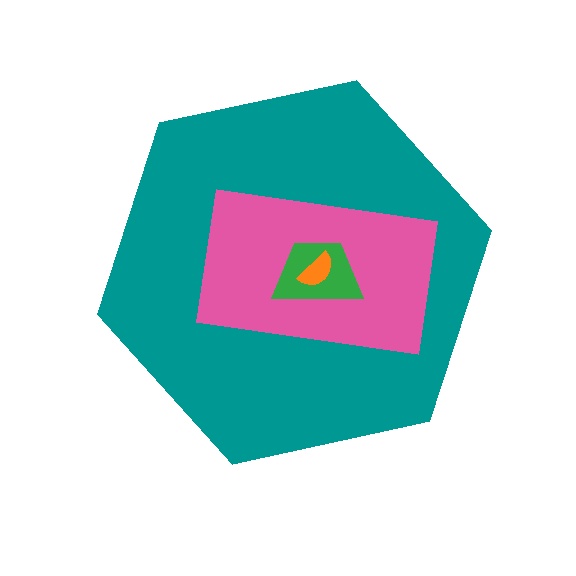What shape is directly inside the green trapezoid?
The orange semicircle.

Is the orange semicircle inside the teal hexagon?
Yes.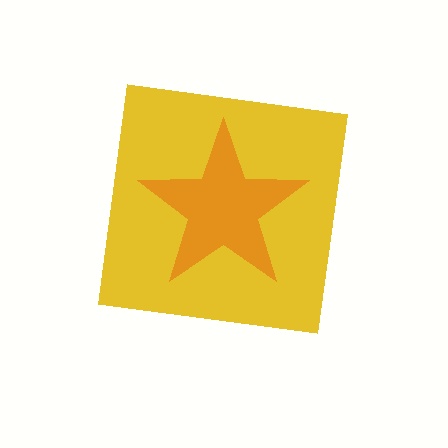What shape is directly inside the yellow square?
The orange star.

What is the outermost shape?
The yellow square.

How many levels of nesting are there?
2.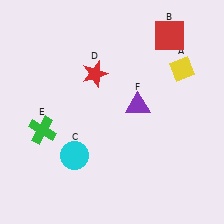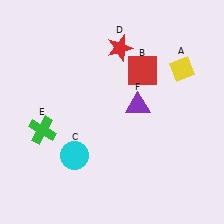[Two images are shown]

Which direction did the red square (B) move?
The red square (B) moved down.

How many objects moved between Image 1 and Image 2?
2 objects moved between the two images.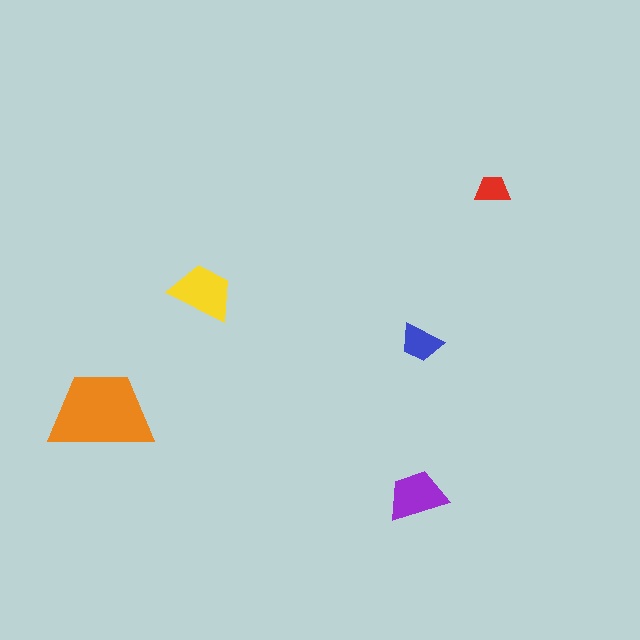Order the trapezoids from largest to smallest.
the orange one, the yellow one, the purple one, the blue one, the red one.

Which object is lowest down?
The purple trapezoid is bottommost.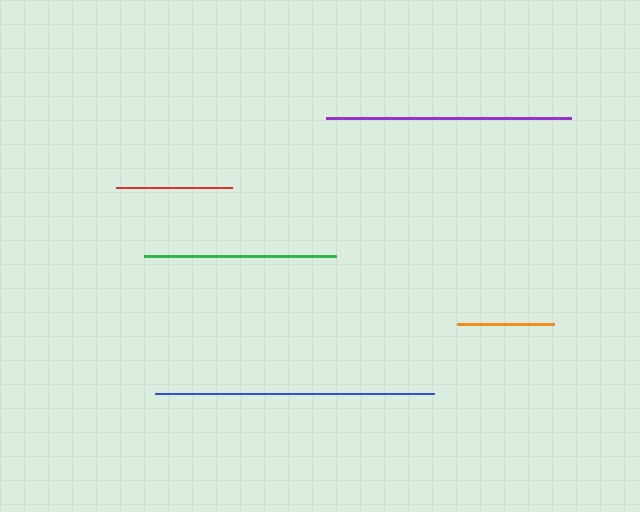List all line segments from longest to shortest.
From longest to shortest: blue, purple, green, red, orange.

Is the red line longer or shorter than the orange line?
The red line is longer than the orange line.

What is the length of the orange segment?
The orange segment is approximately 97 pixels long.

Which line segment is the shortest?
The orange line is the shortest at approximately 97 pixels.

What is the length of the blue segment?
The blue segment is approximately 279 pixels long.